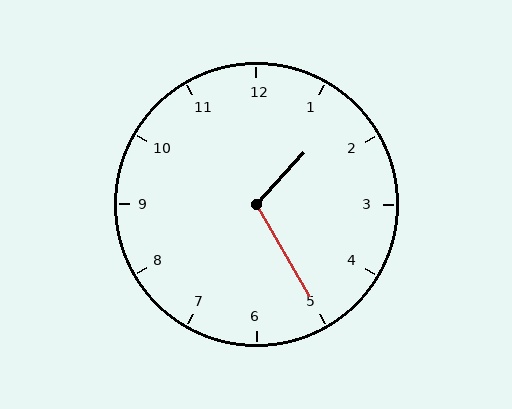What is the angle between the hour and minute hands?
Approximately 108 degrees.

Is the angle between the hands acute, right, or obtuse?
It is obtuse.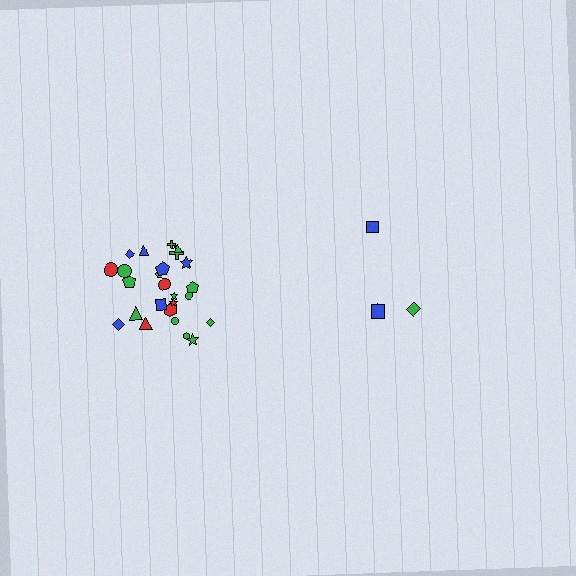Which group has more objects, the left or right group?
The left group.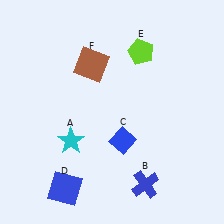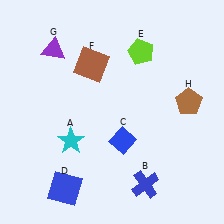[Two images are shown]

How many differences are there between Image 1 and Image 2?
There are 2 differences between the two images.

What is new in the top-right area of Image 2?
A brown pentagon (H) was added in the top-right area of Image 2.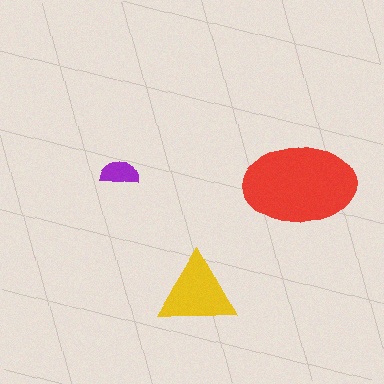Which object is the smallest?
The purple semicircle.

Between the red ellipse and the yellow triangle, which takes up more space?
The red ellipse.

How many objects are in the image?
There are 3 objects in the image.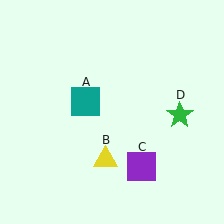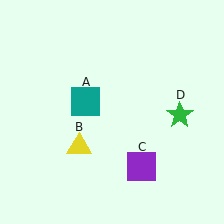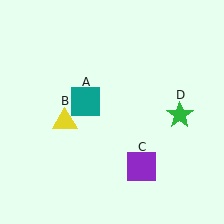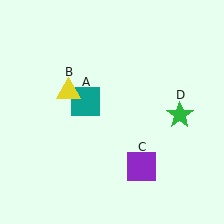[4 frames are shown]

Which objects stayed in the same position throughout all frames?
Teal square (object A) and purple square (object C) and green star (object D) remained stationary.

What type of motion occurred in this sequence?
The yellow triangle (object B) rotated clockwise around the center of the scene.